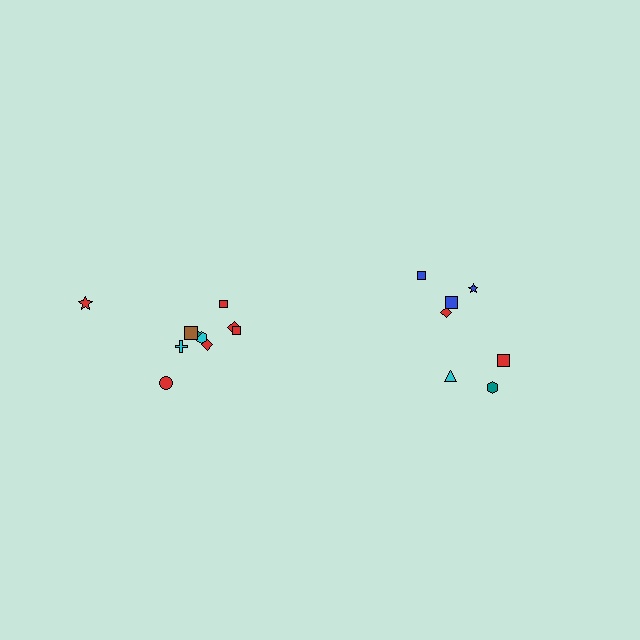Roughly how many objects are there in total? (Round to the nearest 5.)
Roughly 15 objects in total.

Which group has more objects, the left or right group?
The left group.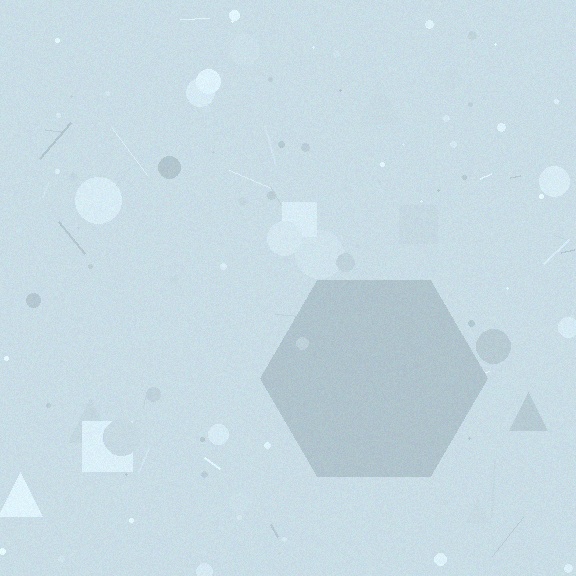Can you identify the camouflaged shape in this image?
The camouflaged shape is a hexagon.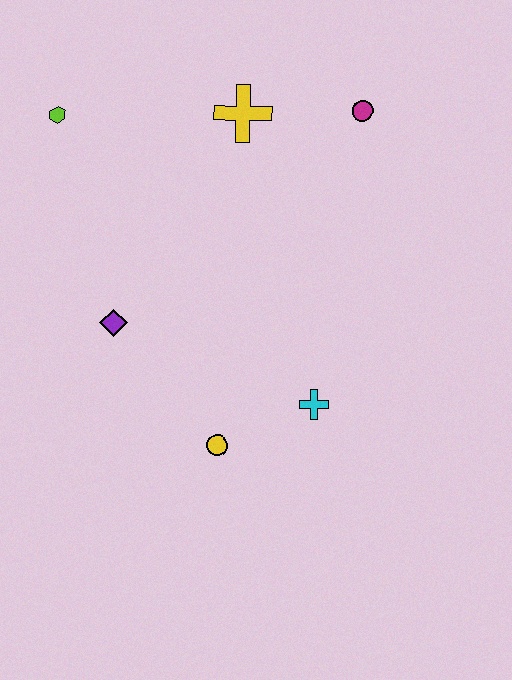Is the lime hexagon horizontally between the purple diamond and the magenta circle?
No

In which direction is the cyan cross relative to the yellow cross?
The cyan cross is below the yellow cross.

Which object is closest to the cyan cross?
The yellow circle is closest to the cyan cross.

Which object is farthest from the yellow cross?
The yellow circle is farthest from the yellow cross.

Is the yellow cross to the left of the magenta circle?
Yes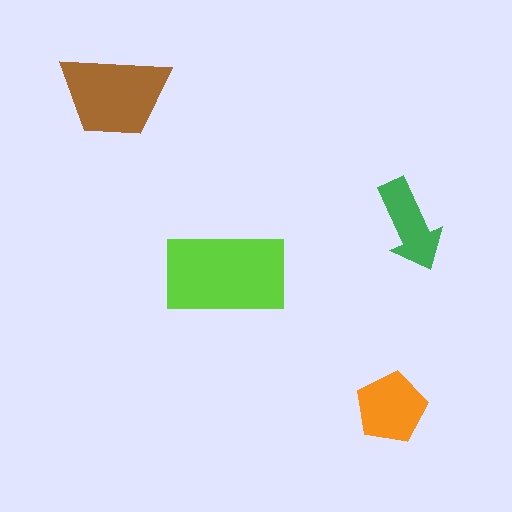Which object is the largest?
The lime rectangle.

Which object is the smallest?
The green arrow.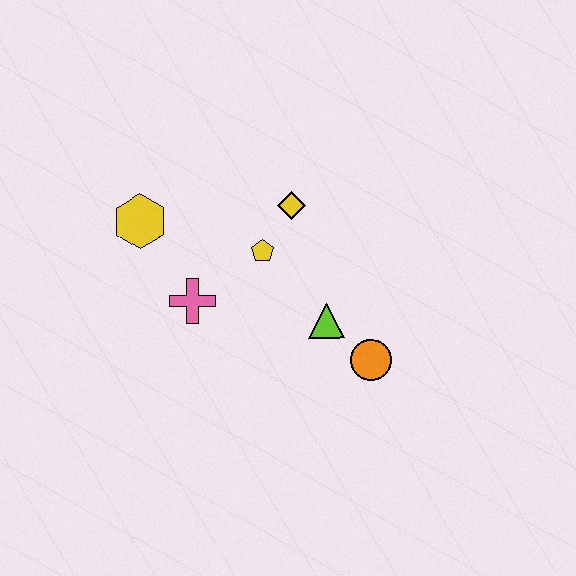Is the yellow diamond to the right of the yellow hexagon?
Yes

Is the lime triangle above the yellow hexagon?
No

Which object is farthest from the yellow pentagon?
The orange circle is farthest from the yellow pentagon.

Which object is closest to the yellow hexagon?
The pink cross is closest to the yellow hexagon.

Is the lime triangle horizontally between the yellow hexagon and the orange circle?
Yes